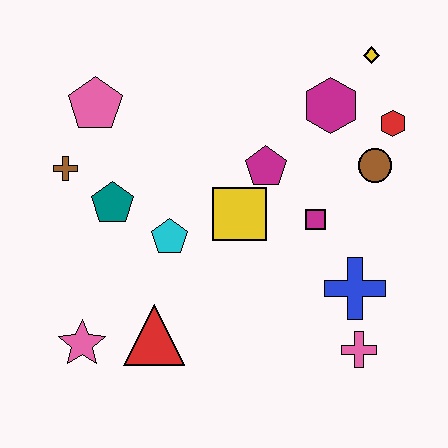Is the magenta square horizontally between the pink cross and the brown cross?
Yes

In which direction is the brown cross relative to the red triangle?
The brown cross is above the red triangle.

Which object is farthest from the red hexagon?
The pink star is farthest from the red hexagon.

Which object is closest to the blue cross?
The pink cross is closest to the blue cross.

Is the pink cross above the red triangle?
No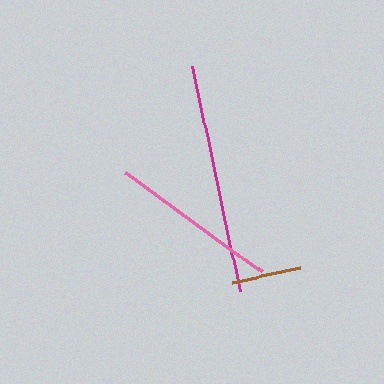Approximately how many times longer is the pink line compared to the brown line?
The pink line is approximately 2.4 times the length of the brown line.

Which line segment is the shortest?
The brown line is the shortest at approximately 69 pixels.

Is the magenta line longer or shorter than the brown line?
The magenta line is longer than the brown line.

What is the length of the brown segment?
The brown segment is approximately 69 pixels long.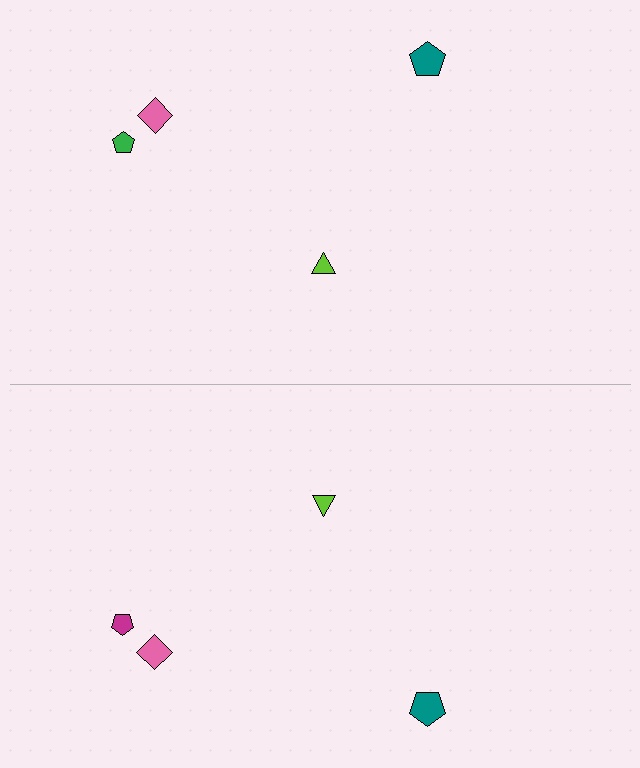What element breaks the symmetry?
The magenta pentagon on the bottom side breaks the symmetry — its mirror counterpart is green.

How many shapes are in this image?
There are 8 shapes in this image.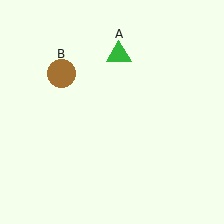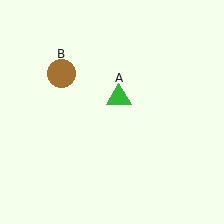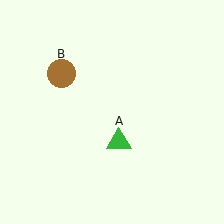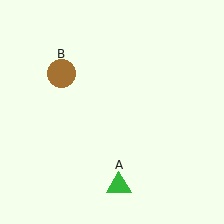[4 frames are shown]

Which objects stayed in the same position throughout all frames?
Brown circle (object B) remained stationary.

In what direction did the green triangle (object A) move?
The green triangle (object A) moved down.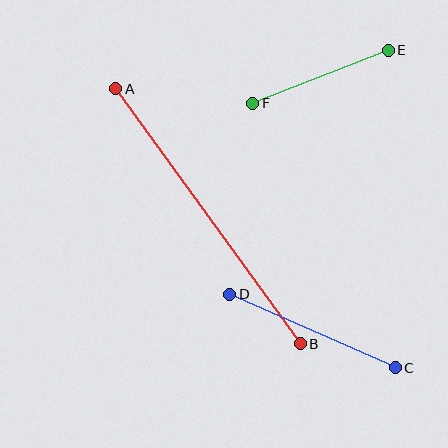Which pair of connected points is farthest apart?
Points A and B are farthest apart.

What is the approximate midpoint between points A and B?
The midpoint is at approximately (208, 216) pixels.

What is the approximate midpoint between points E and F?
The midpoint is at approximately (320, 77) pixels.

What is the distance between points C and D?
The distance is approximately 181 pixels.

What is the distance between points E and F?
The distance is approximately 146 pixels.